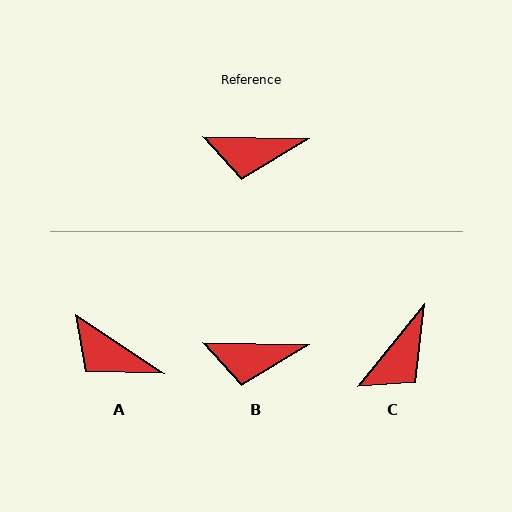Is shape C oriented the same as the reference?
No, it is off by about 52 degrees.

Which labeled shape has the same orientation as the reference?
B.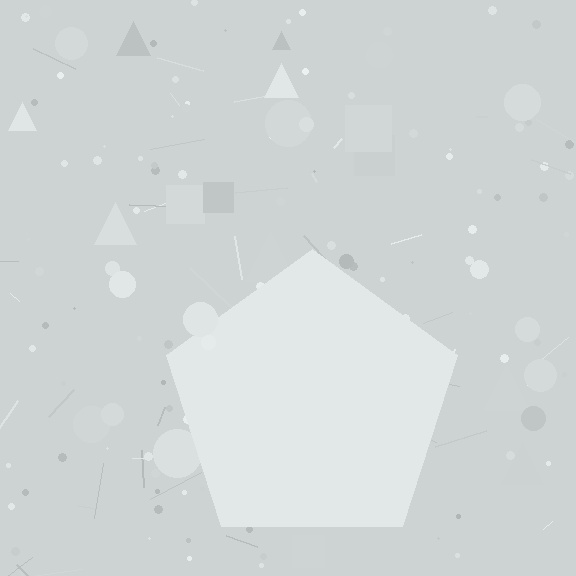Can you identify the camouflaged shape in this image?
The camouflaged shape is a pentagon.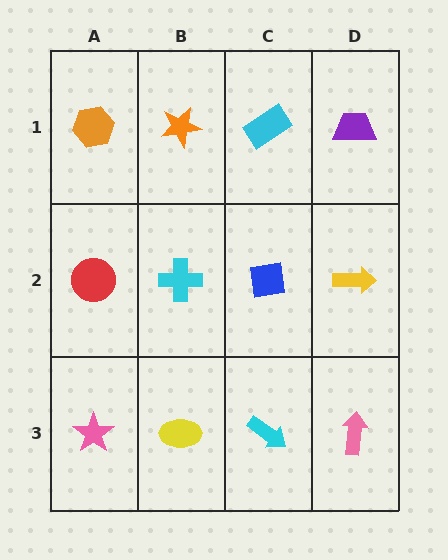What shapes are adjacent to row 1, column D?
A yellow arrow (row 2, column D), a cyan rectangle (row 1, column C).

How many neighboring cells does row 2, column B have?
4.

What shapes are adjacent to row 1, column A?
A red circle (row 2, column A), an orange star (row 1, column B).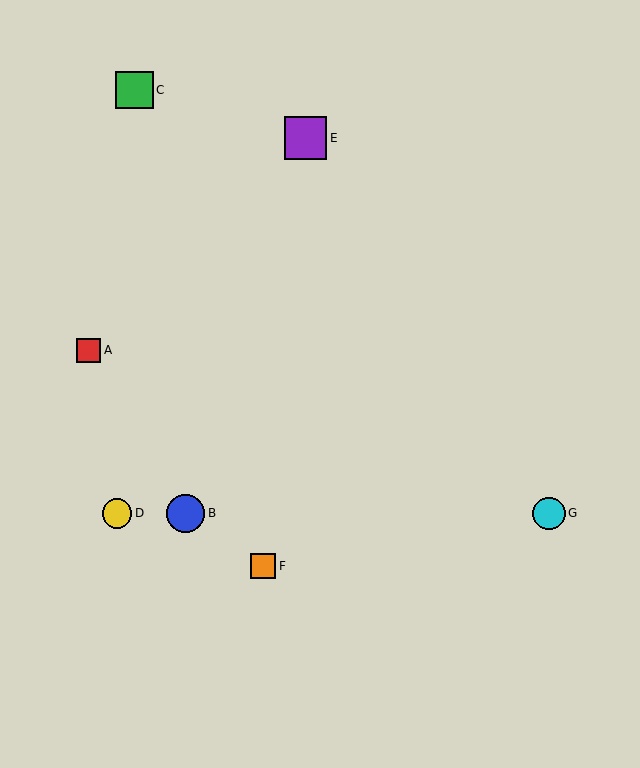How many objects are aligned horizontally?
3 objects (B, D, G) are aligned horizontally.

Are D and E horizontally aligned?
No, D is at y≈513 and E is at y≈138.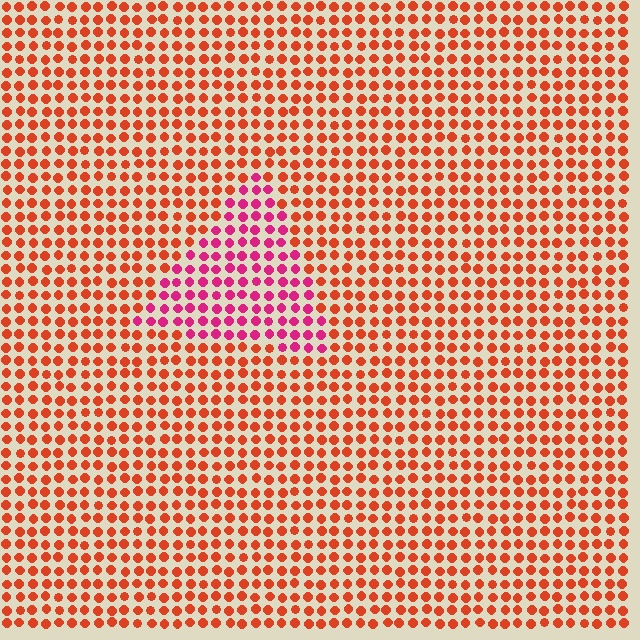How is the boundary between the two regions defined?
The boundary is defined purely by a slight shift in hue (about 42 degrees). Spacing, size, and orientation are identical on both sides.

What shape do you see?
I see a triangle.